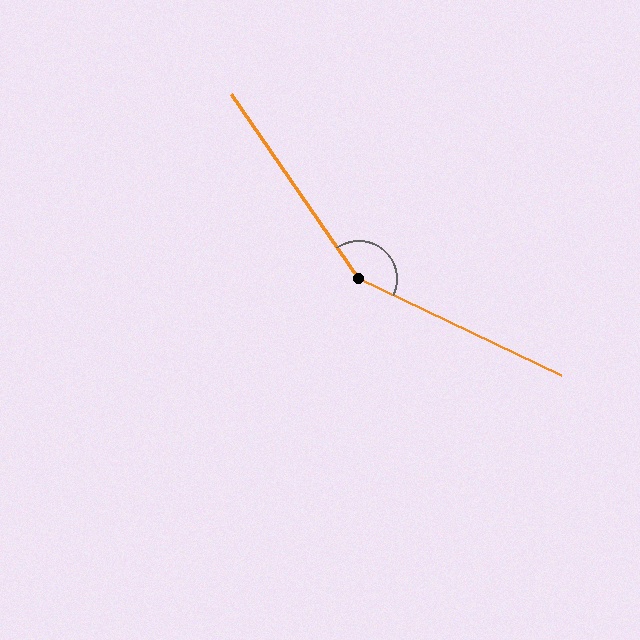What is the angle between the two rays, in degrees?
Approximately 150 degrees.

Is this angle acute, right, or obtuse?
It is obtuse.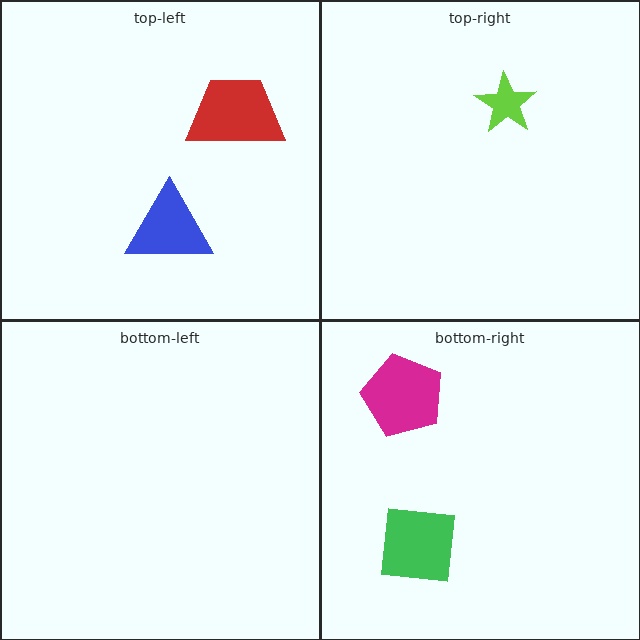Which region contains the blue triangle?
The top-left region.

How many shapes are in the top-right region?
1.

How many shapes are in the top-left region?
2.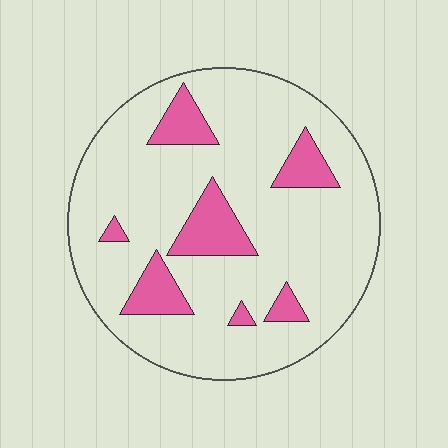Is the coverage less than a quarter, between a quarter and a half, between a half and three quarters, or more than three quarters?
Less than a quarter.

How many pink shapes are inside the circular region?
7.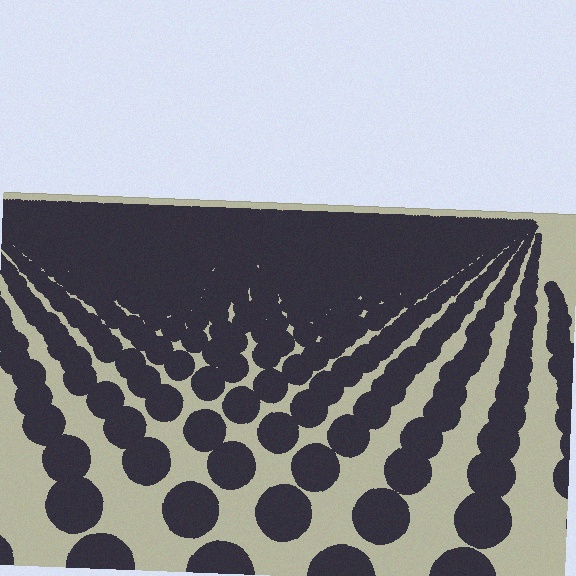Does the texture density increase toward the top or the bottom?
Density increases toward the top.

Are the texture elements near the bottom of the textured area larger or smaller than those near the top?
Larger. Near the bottom, elements are closer to the viewer and appear at a bigger on-screen size.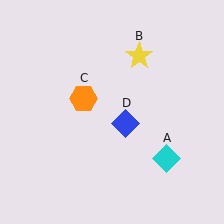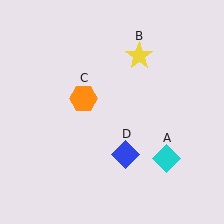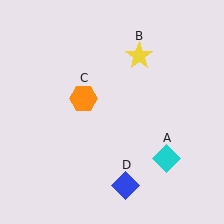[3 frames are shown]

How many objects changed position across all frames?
1 object changed position: blue diamond (object D).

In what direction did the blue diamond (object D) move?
The blue diamond (object D) moved down.